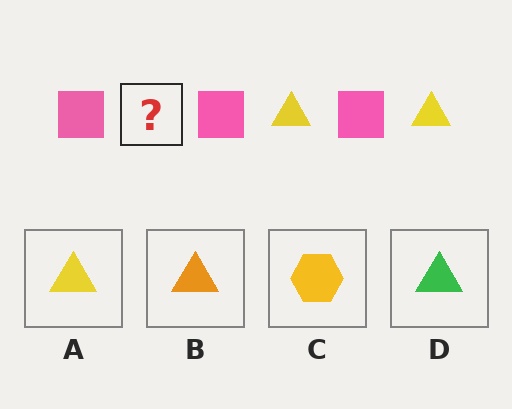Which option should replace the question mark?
Option A.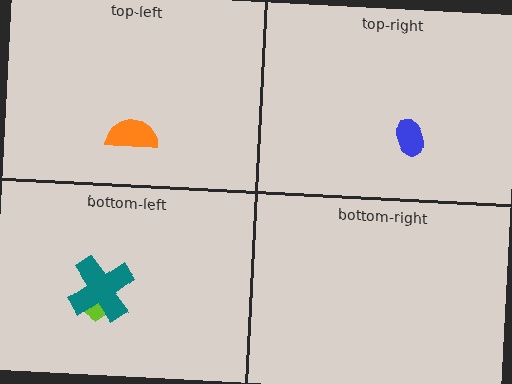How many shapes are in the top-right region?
1.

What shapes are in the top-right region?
The blue ellipse.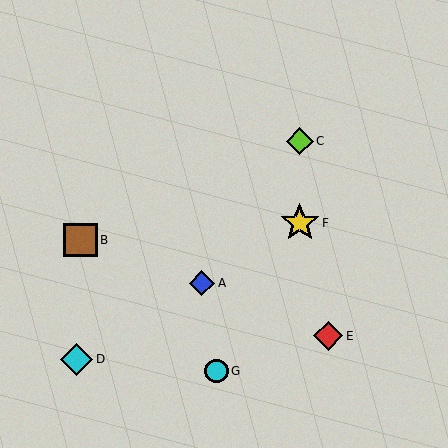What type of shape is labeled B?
Shape B is a brown square.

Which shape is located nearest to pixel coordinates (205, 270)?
The blue diamond (labeled A) at (202, 283) is nearest to that location.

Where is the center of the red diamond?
The center of the red diamond is at (328, 336).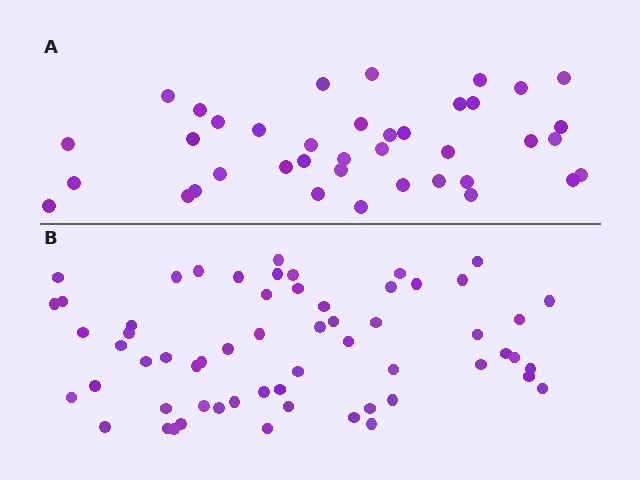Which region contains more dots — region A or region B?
Region B (the bottom region) has more dots.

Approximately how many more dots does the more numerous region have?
Region B has approximately 20 more dots than region A.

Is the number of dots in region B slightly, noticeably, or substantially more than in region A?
Region B has substantially more. The ratio is roughly 1.5 to 1.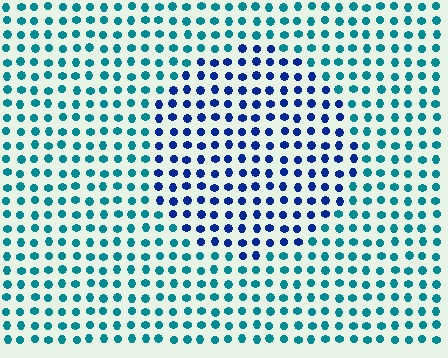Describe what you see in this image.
The image is filled with small teal elements in a uniform arrangement. A circle-shaped region is visible where the elements are tinted to a slightly different hue, forming a subtle color boundary.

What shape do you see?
I see a circle.